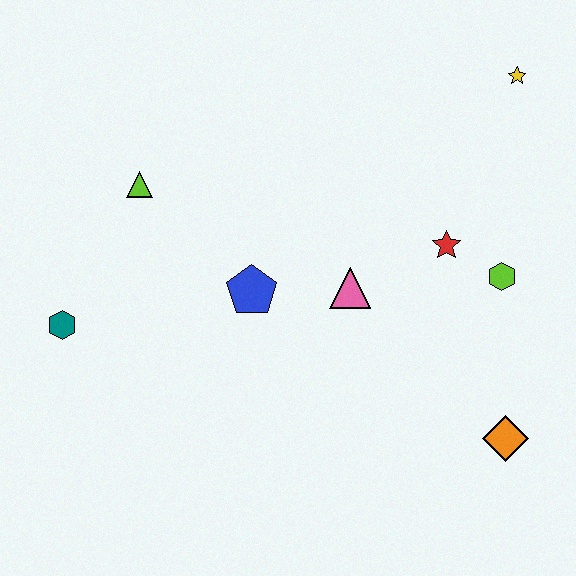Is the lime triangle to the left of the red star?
Yes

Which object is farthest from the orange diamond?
The teal hexagon is farthest from the orange diamond.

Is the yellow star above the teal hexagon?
Yes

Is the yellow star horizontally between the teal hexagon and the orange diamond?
No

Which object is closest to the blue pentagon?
The pink triangle is closest to the blue pentagon.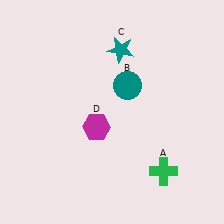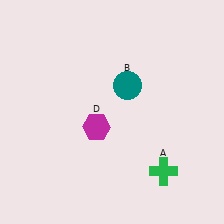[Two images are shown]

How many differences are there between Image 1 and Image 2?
There is 1 difference between the two images.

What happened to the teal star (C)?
The teal star (C) was removed in Image 2. It was in the top-right area of Image 1.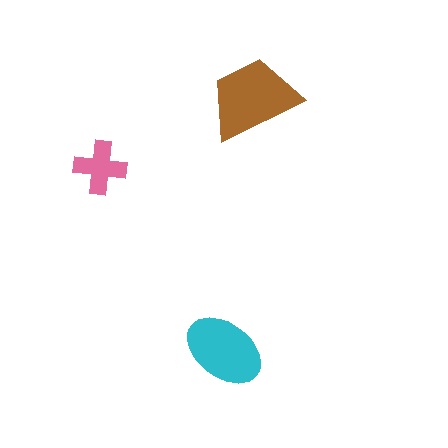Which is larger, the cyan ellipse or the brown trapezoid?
The brown trapezoid.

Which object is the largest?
The brown trapezoid.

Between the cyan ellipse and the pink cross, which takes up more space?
The cyan ellipse.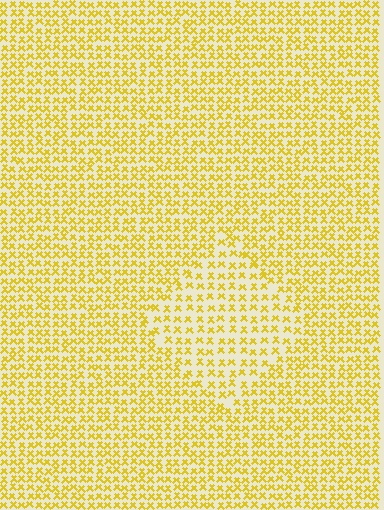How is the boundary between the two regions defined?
The boundary is defined by a change in element density (approximately 1.6x ratio). All elements are the same color, size, and shape.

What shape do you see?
I see a diamond.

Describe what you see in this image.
The image contains small yellow elements arranged at two different densities. A diamond-shaped region is visible where the elements are less densely packed than the surrounding area.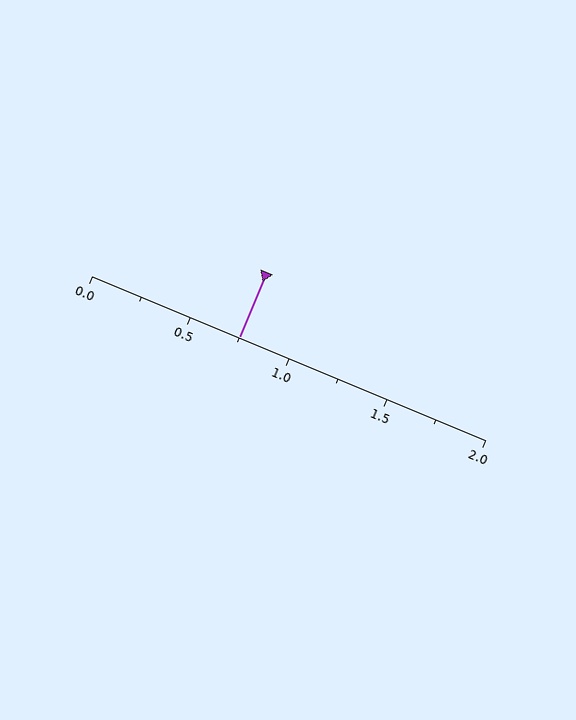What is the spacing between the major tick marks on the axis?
The major ticks are spaced 0.5 apart.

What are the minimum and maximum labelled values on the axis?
The axis runs from 0.0 to 2.0.